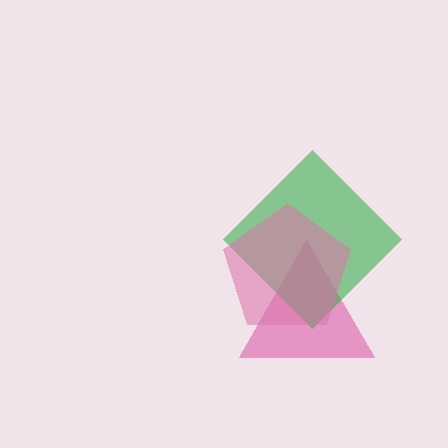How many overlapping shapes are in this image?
There are 3 overlapping shapes in the image.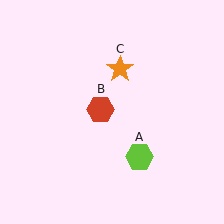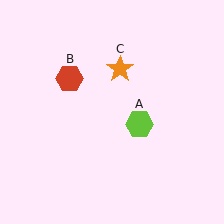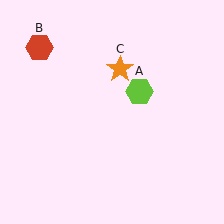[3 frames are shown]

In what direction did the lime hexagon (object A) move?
The lime hexagon (object A) moved up.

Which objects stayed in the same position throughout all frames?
Orange star (object C) remained stationary.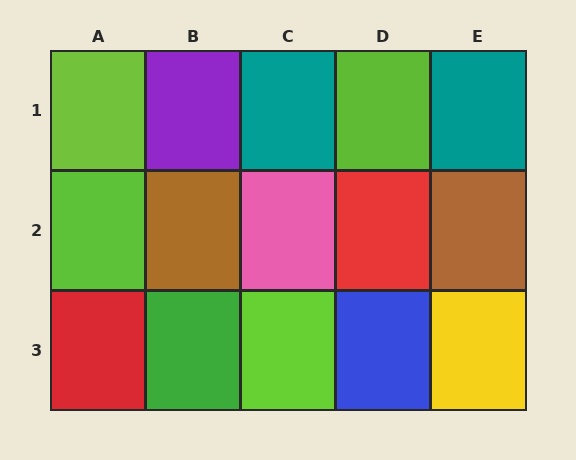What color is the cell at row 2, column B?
Brown.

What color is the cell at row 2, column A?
Lime.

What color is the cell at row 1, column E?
Teal.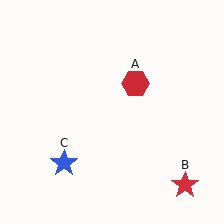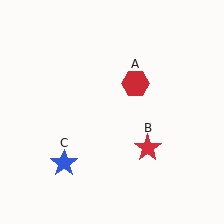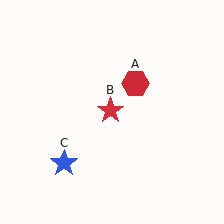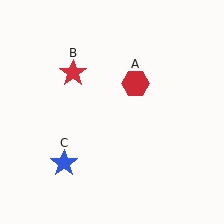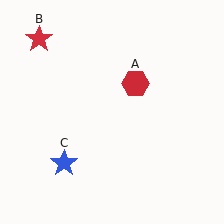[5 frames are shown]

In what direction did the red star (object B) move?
The red star (object B) moved up and to the left.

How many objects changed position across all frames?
1 object changed position: red star (object B).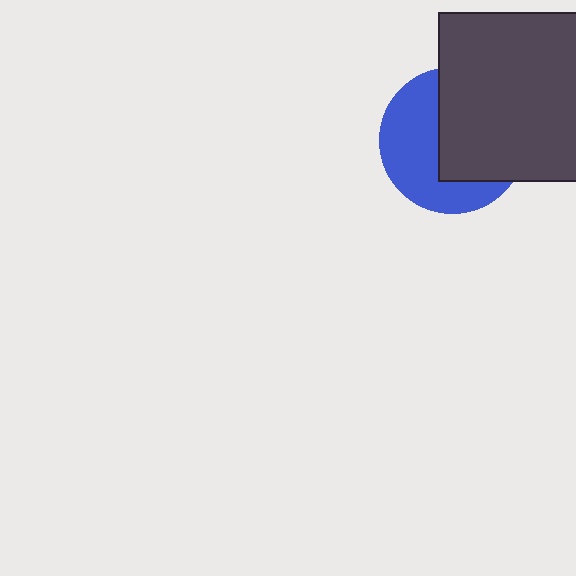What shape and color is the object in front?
The object in front is a dark gray rectangle.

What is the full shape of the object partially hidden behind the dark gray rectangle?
The partially hidden object is a blue circle.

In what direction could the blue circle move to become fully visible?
The blue circle could move left. That would shift it out from behind the dark gray rectangle entirely.